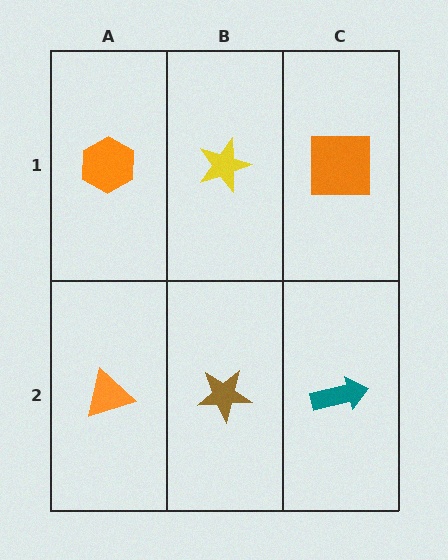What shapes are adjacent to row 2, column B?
A yellow star (row 1, column B), an orange triangle (row 2, column A), a teal arrow (row 2, column C).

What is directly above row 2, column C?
An orange square.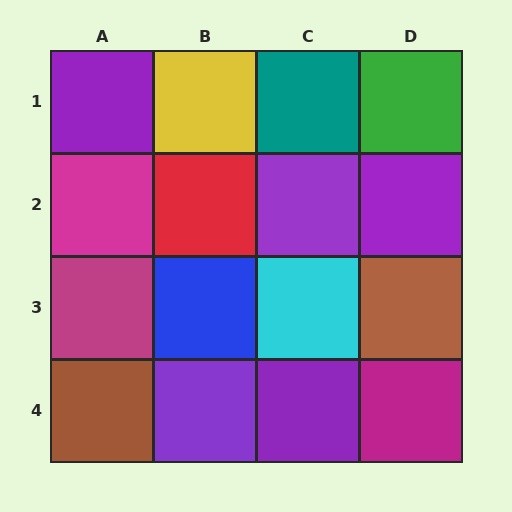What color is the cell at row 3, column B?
Blue.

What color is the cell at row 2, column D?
Purple.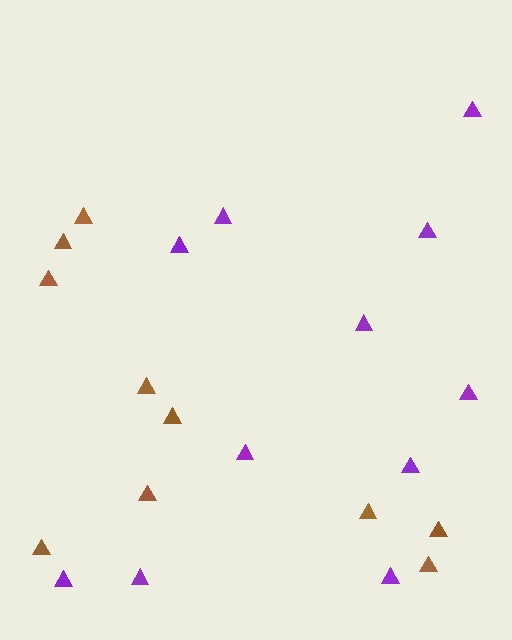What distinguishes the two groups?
There are 2 groups: one group of brown triangles (10) and one group of purple triangles (11).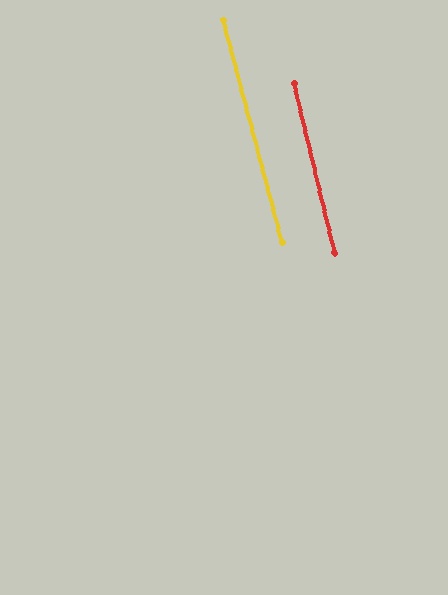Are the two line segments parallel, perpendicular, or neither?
Parallel — their directions differ by only 1.5°.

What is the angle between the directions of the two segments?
Approximately 2 degrees.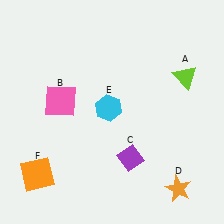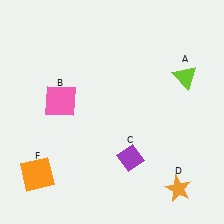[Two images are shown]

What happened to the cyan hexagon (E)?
The cyan hexagon (E) was removed in Image 2. It was in the top-left area of Image 1.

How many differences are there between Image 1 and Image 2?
There is 1 difference between the two images.